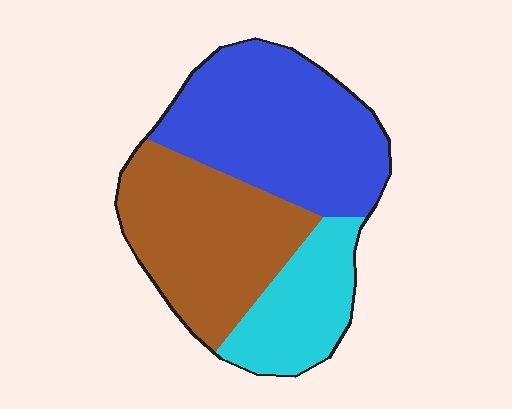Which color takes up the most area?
Blue, at roughly 40%.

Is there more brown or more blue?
Blue.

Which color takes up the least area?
Cyan, at roughly 20%.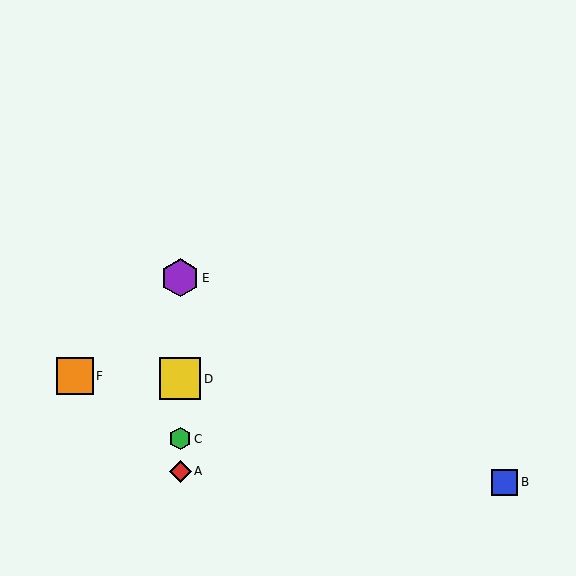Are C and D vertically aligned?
Yes, both are at x≈180.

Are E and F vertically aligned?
No, E is at x≈180 and F is at x≈75.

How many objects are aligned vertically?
4 objects (A, C, D, E) are aligned vertically.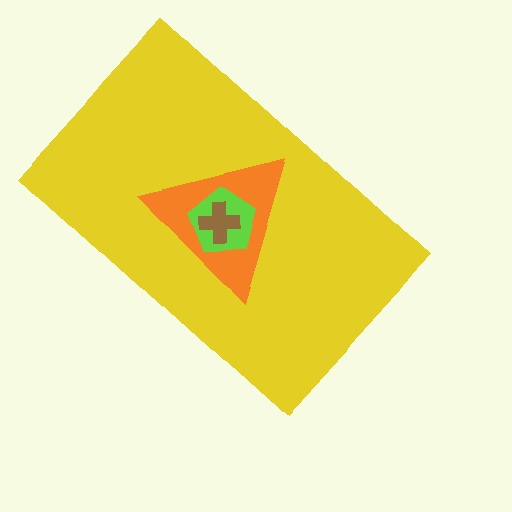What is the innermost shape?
The brown cross.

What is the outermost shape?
The yellow rectangle.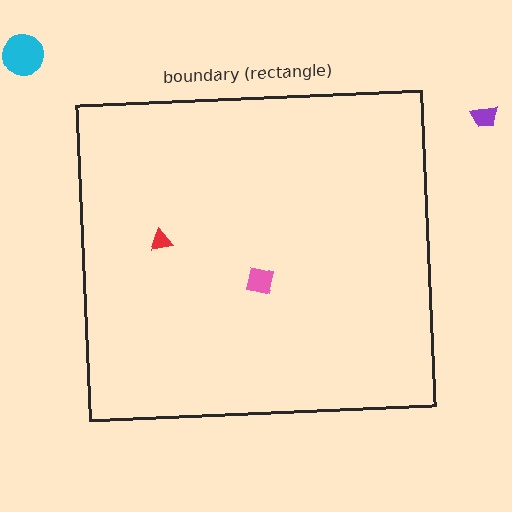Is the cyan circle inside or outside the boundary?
Outside.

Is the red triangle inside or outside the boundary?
Inside.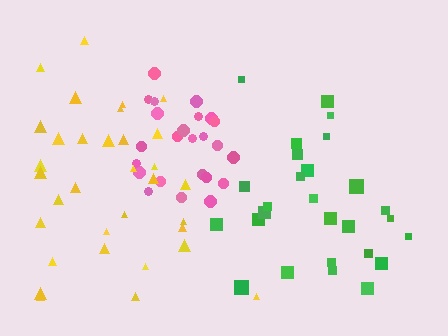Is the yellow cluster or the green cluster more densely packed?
Yellow.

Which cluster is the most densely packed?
Pink.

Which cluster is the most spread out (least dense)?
Green.